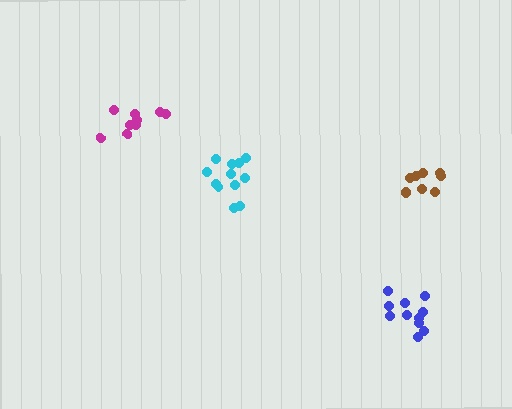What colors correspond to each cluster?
The clusters are colored: cyan, magenta, blue, brown.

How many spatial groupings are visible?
There are 4 spatial groupings.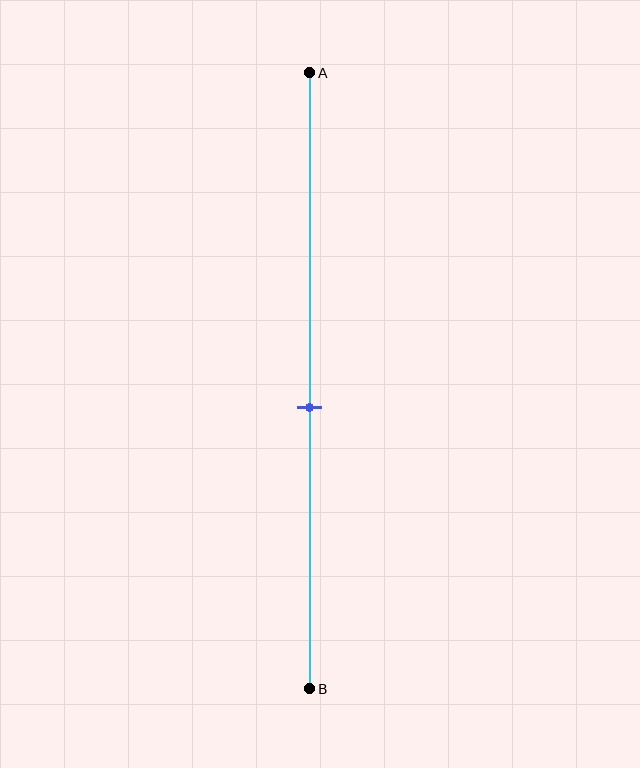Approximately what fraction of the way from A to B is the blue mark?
The blue mark is approximately 55% of the way from A to B.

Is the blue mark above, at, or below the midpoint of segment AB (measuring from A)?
The blue mark is below the midpoint of segment AB.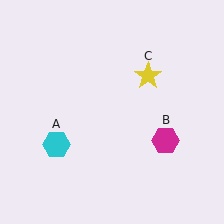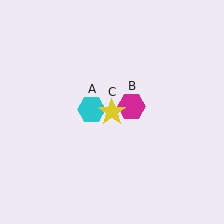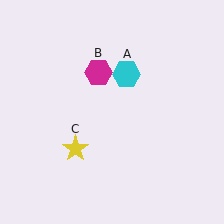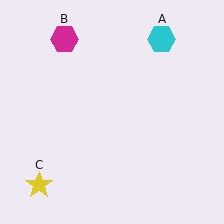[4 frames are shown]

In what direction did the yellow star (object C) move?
The yellow star (object C) moved down and to the left.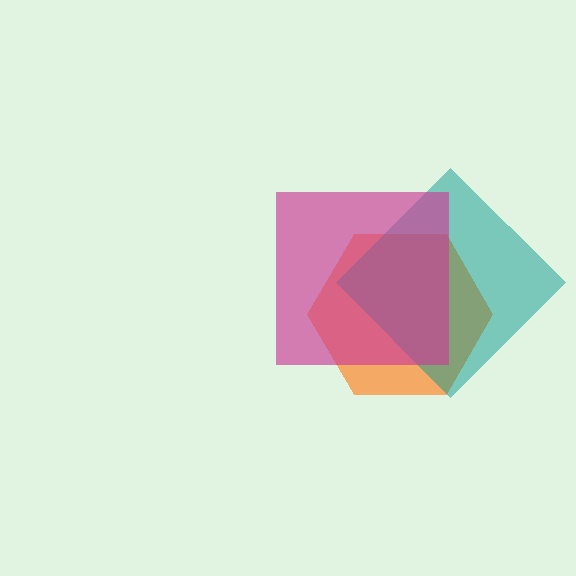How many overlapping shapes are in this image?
There are 3 overlapping shapes in the image.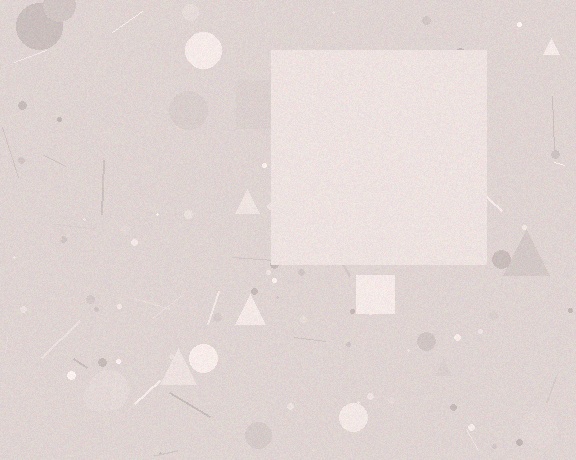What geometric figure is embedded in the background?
A square is embedded in the background.